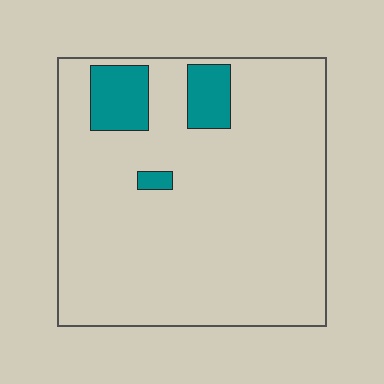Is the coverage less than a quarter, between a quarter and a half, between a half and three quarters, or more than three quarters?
Less than a quarter.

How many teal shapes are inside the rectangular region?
3.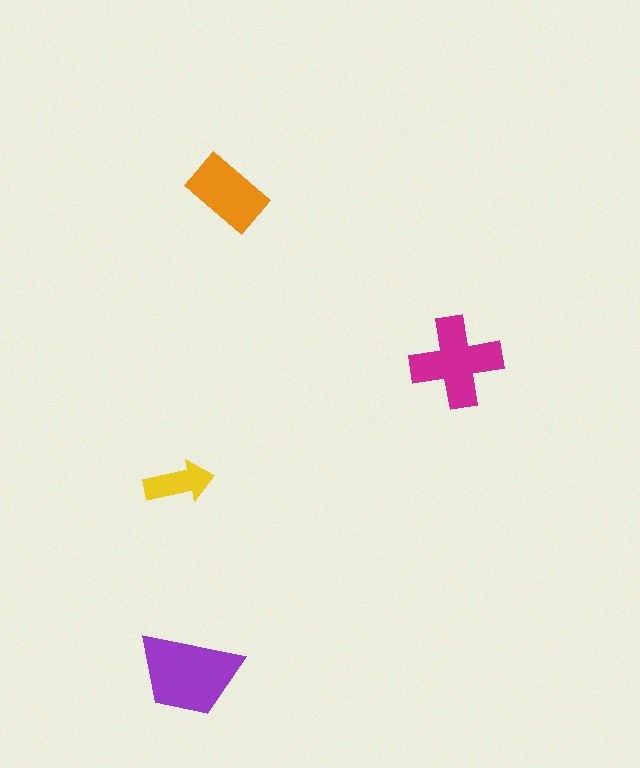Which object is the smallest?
The yellow arrow.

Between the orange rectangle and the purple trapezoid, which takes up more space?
The purple trapezoid.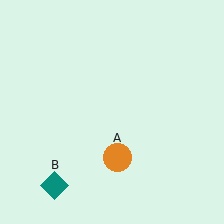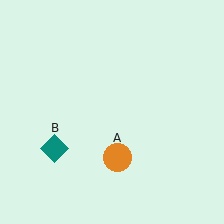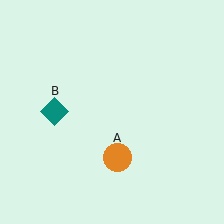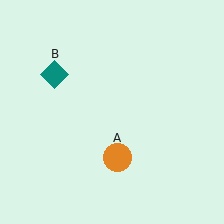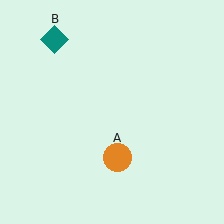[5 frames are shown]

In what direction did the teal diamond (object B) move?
The teal diamond (object B) moved up.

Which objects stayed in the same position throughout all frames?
Orange circle (object A) remained stationary.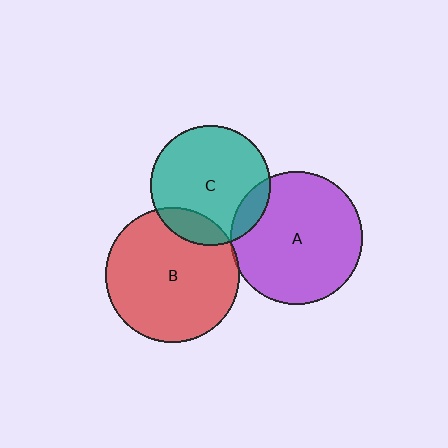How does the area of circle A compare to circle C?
Approximately 1.2 times.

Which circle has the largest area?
Circle B (red).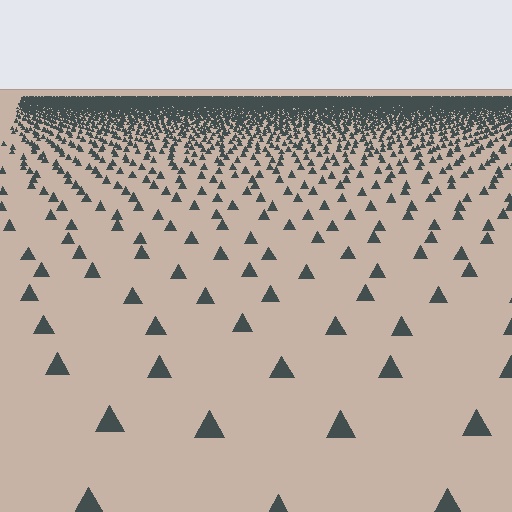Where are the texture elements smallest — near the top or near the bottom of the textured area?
Near the top.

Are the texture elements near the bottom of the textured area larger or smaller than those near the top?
Larger. Near the bottom, elements are closer to the viewer and appear at a bigger on-screen size.